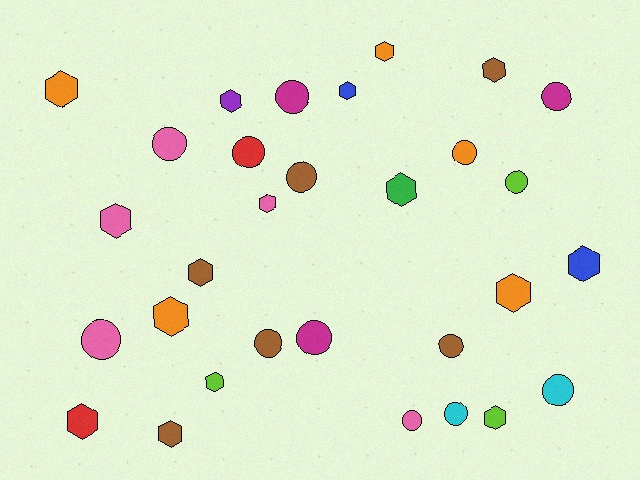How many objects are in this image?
There are 30 objects.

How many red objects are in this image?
There are 2 red objects.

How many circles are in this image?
There are 14 circles.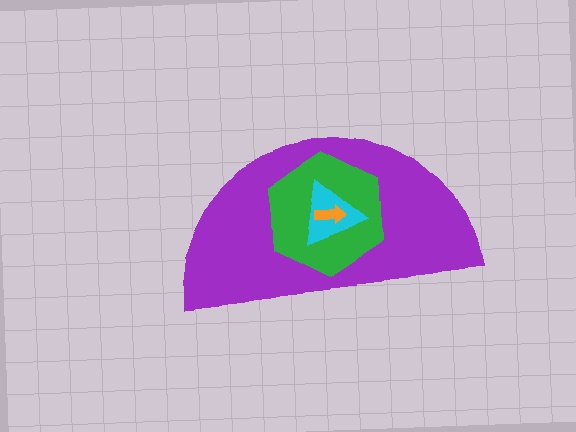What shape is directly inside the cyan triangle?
The orange arrow.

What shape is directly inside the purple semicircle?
The green hexagon.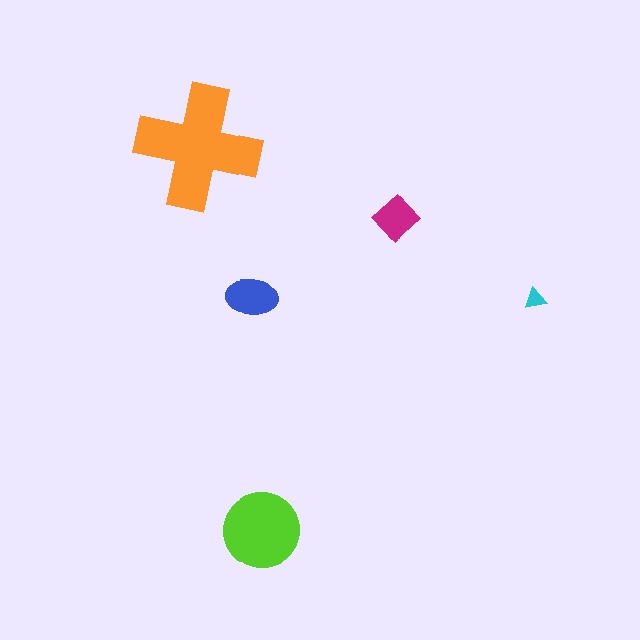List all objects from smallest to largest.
The cyan triangle, the magenta diamond, the blue ellipse, the lime circle, the orange cross.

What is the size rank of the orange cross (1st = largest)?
1st.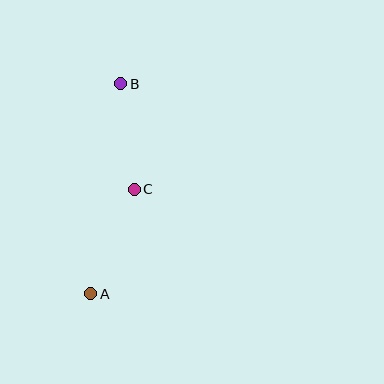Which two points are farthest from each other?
Points A and B are farthest from each other.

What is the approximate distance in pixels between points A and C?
The distance between A and C is approximately 113 pixels.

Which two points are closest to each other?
Points B and C are closest to each other.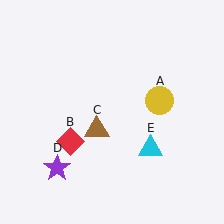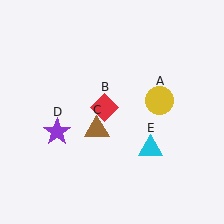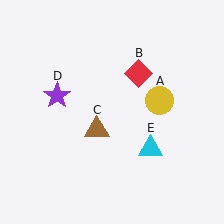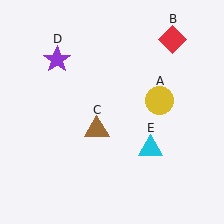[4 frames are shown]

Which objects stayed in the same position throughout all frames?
Yellow circle (object A) and brown triangle (object C) and cyan triangle (object E) remained stationary.